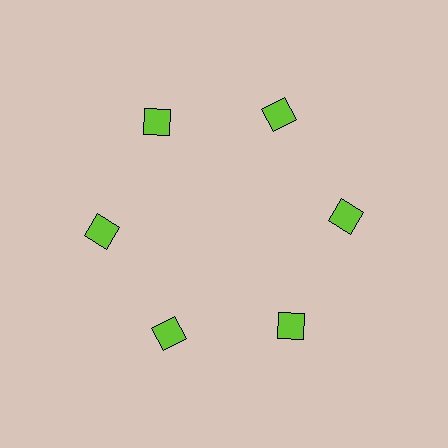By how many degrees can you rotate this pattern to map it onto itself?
The pattern maps onto itself every 60 degrees of rotation.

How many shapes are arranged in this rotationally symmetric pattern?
There are 6 shapes, arranged in 6 groups of 1.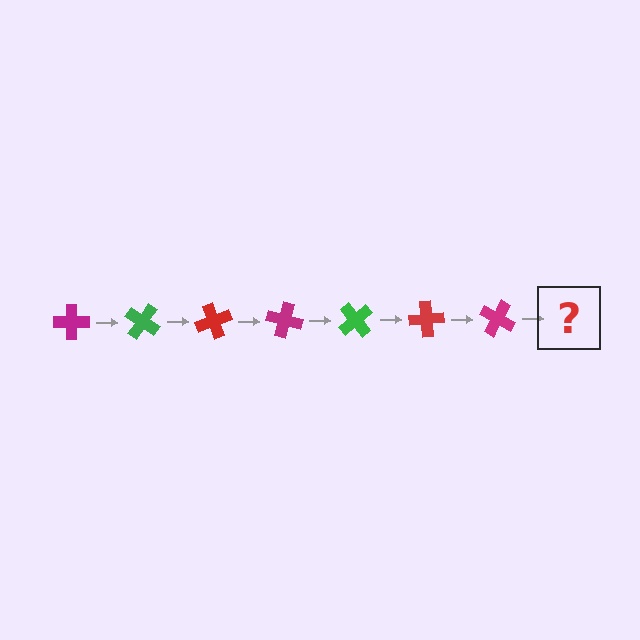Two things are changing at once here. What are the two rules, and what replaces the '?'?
The two rules are that it rotates 35 degrees each step and the color cycles through magenta, green, and red. The '?' should be a green cross, rotated 245 degrees from the start.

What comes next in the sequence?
The next element should be a green cross, rotated 245 degrees from the start.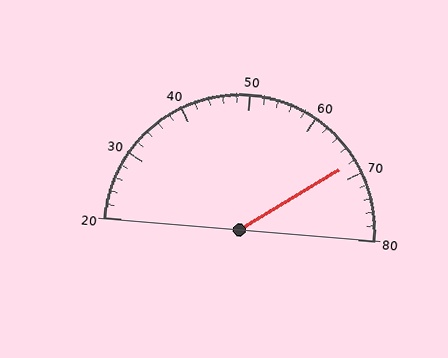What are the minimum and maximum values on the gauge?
The gauge ranges from 20 to 80.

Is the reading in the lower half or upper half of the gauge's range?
The reading is in the upper half of the range (20 to 80).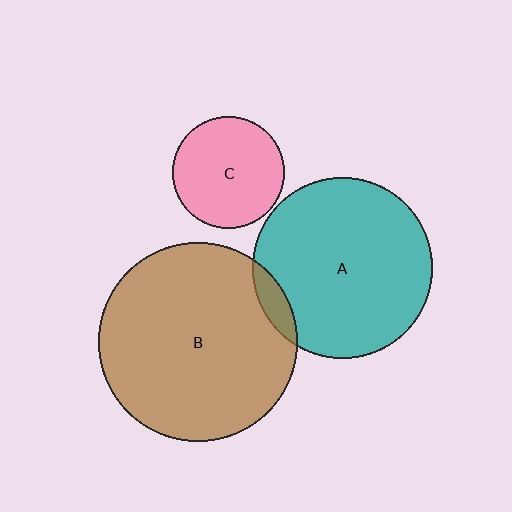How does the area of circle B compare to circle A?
Approximately 1.2 times.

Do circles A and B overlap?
Yes.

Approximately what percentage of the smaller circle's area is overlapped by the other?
Approximately 5%.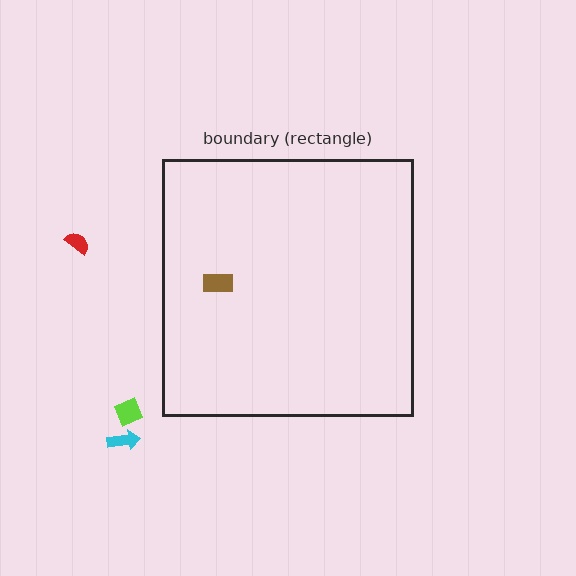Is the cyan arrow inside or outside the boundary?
Outside.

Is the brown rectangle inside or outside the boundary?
Inside.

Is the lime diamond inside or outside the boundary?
Outside.